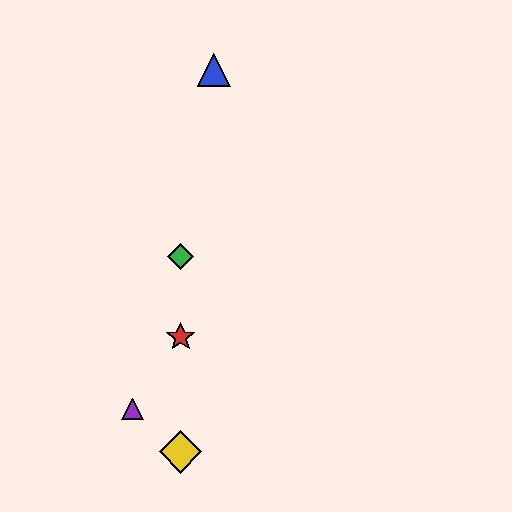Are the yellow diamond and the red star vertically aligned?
Yes, both are at x≈181.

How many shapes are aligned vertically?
3 shapes (the red star, the green diamond, the yellow diamond) are aligned vertically.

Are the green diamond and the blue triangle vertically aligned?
No, the green diamond is at x≈181 and the blue triangle is at x≈214.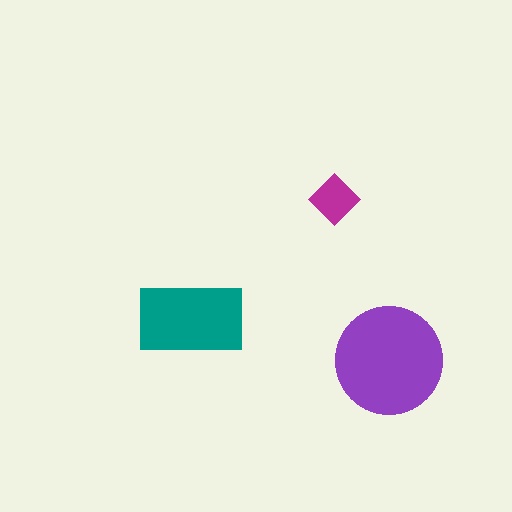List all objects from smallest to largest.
The magenta diamond, the teal rectangle, the purple circle.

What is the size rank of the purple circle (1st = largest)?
1st.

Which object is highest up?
The magenta diamond is topmost.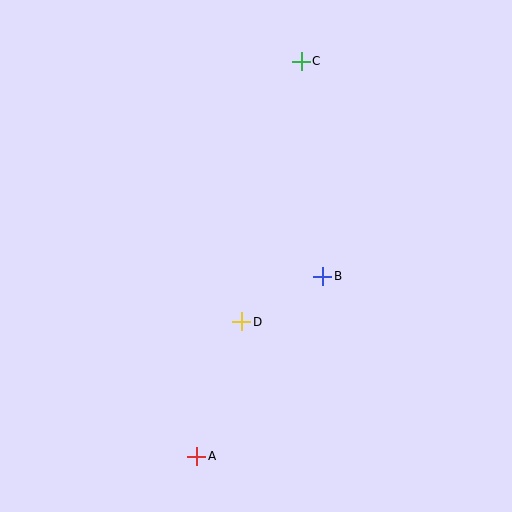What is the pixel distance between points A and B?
The distance between A and B is 220 pixels.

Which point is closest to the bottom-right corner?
Point B is closest to the bottom-right corner.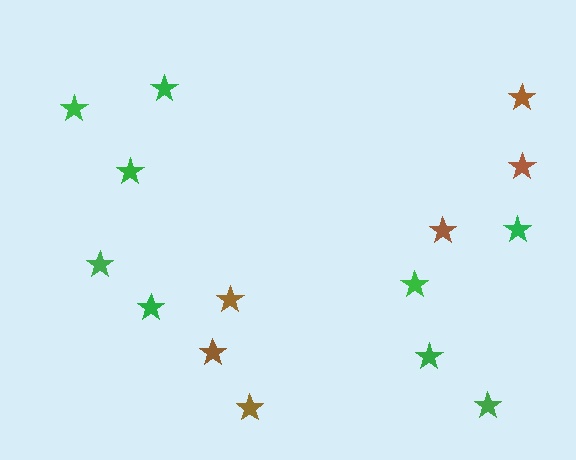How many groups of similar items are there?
There are 2 groups: one group of brown stars (6) and one group of green stars (9).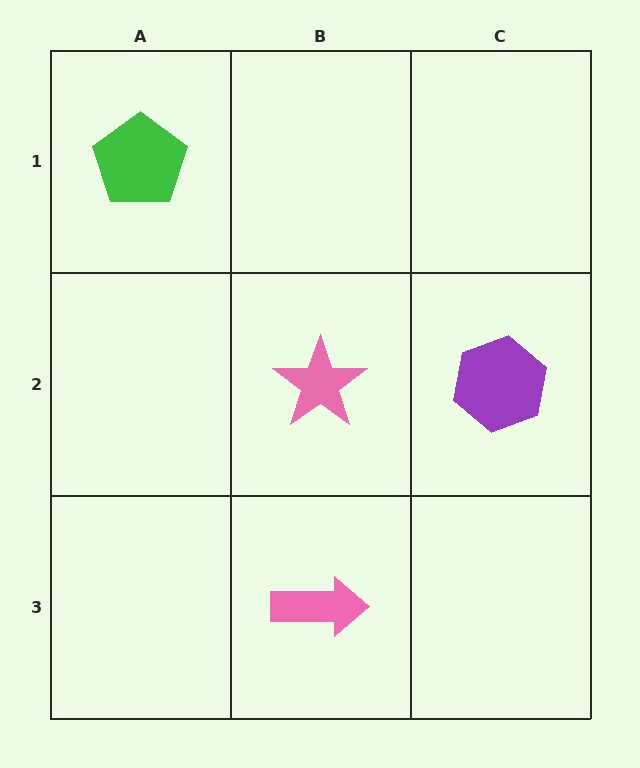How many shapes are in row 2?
2 shapes.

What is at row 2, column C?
A purple hexagon.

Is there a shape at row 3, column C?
No, that cell is empty.